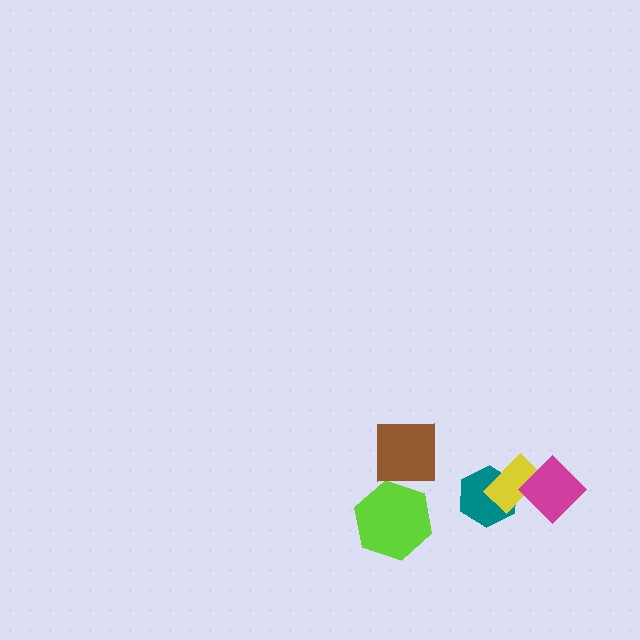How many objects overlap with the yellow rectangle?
2 objects overlap with the yellow rectangle.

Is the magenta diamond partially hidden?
No, no other shape covers it.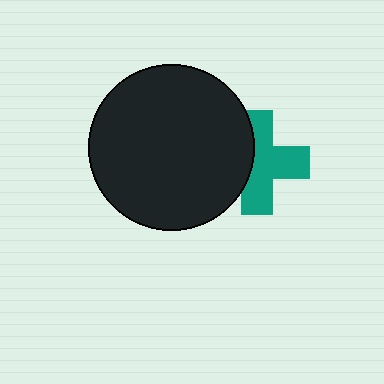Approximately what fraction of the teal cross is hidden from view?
Roughly 36% of the teal cross is hidden behind the black circle.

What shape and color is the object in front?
The object in front is a black circle.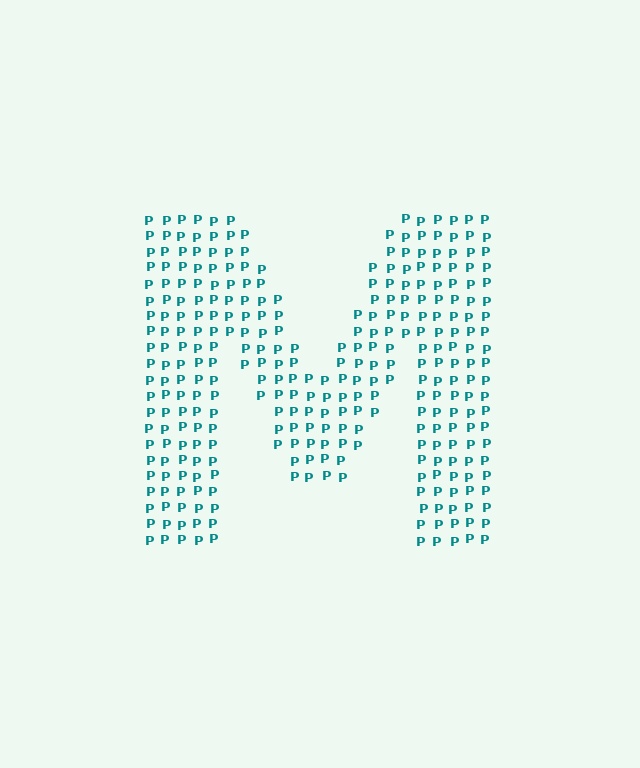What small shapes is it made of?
It is made of small letter P's.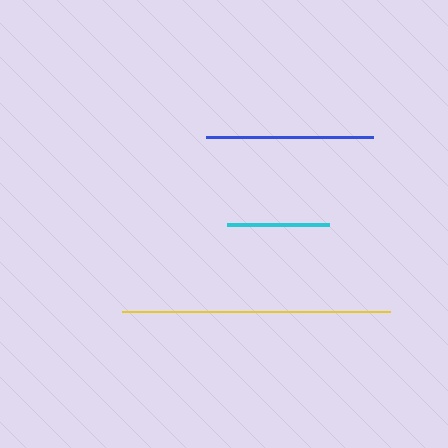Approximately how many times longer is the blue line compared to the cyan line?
The blue line is approximately 1.6 times the length of the cyan line.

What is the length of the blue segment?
The blue segment is approximately 167 pixels long.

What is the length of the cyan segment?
The cyan segment is approximately 102 pixels long.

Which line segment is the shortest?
The cyan line is the shortest at approximately 102 pixels.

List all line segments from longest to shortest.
From longest to shortest: yellow, blue, cyan.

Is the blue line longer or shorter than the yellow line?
The yellow line is longer than the blue line.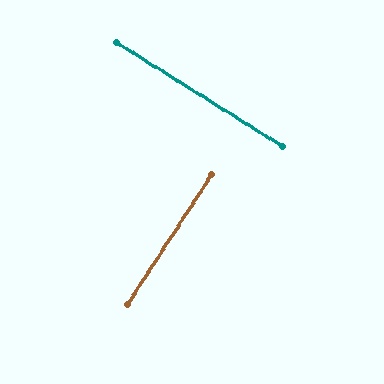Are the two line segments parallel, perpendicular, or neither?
Perpendicular — they meet at approximately 89°.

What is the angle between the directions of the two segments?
Approximately 89 degrees.